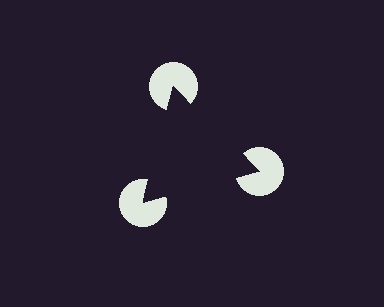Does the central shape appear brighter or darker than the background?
It typically appears slightly darker than the background, even though no actual brightness change is drawn.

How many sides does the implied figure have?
3 sides.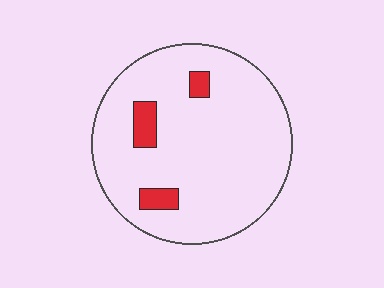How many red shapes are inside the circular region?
3.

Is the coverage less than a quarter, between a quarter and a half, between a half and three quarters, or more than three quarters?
Less than a quarter.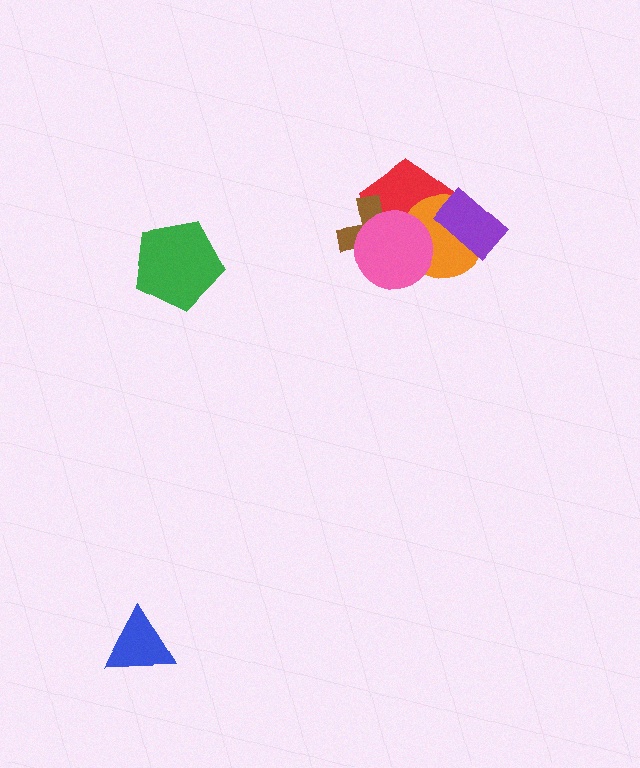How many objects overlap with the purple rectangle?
2 objects overlap with the purple rectangle.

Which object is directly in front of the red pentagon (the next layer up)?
The brown cross is directly in front of the red pentagon.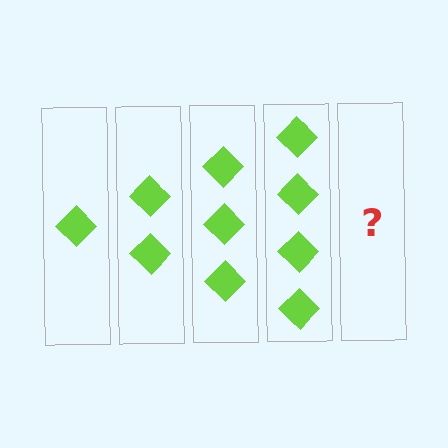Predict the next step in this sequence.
The next step is 5 diamonds.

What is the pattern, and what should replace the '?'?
The pattern is that each step adds one more diamond. The '?' should be 5 diamonds.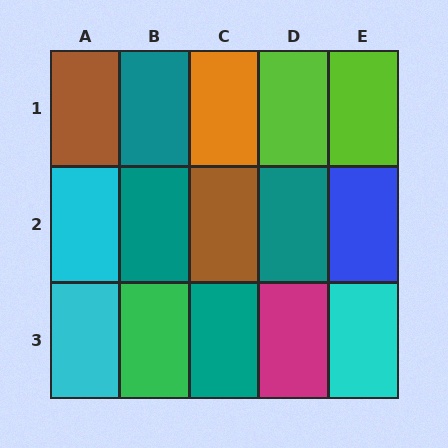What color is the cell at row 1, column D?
Lime.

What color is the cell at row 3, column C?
Teal.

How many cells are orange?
1 cell is orange.